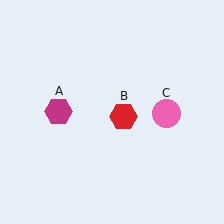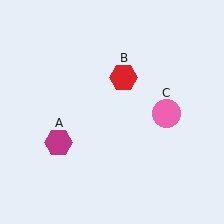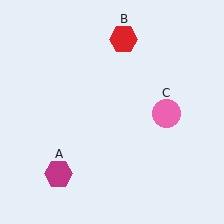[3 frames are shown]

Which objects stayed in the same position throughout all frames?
Pink circle (object C) remained stationary.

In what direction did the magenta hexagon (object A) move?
The magenta hexagon (object A) moved down.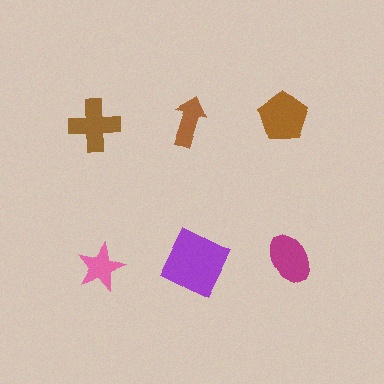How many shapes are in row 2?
3 shapes.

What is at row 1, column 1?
A brown cross.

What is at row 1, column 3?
A brown pentagon.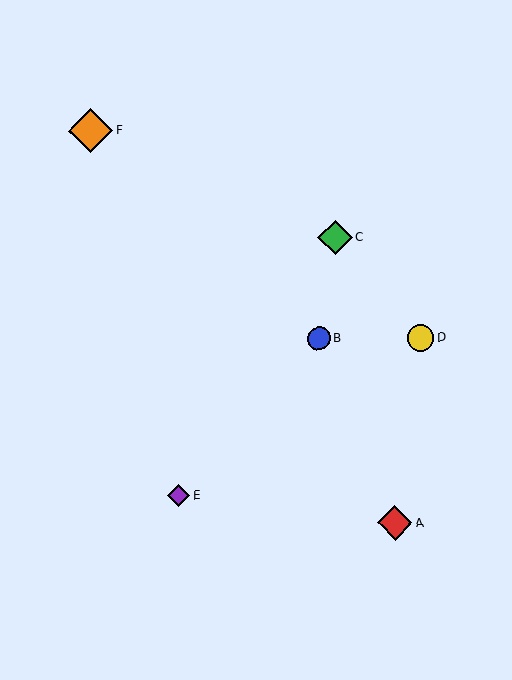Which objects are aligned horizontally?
Objects B, D are aligned horizontally.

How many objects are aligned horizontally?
2 objects (B, D) are aligned horizontally.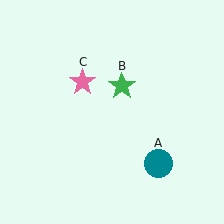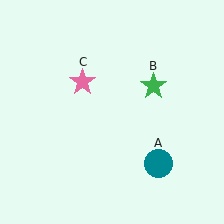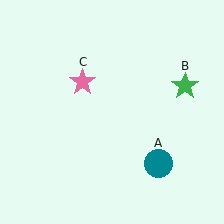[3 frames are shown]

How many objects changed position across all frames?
1 object changed position: green star (object B).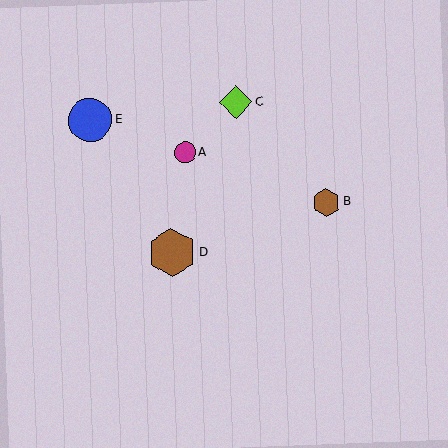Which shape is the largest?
The brown hexagon (labeled D) is the largest.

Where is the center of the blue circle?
The center of the blue circle is at (90, 120).